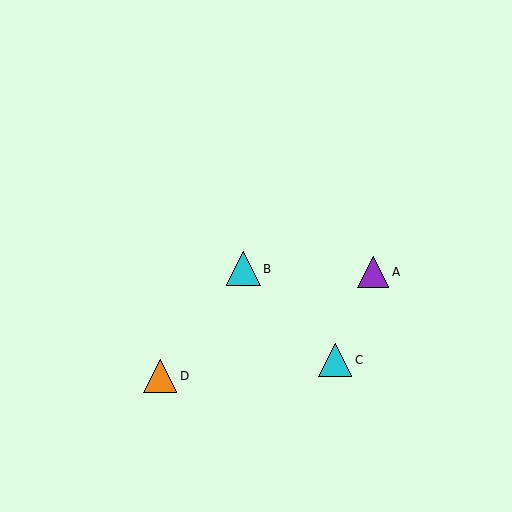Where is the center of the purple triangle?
The center of the purple triangle is at (373, 272).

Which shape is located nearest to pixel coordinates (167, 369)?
The orange triangle (labeled D) at (160, 376) is nearest to that location.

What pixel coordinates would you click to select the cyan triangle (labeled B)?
Click at (244, 269) to select the cyan triangle B.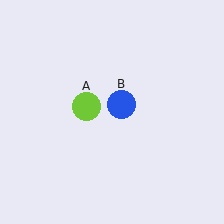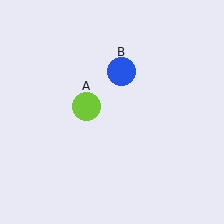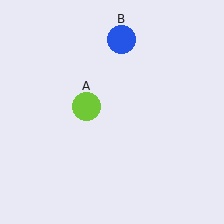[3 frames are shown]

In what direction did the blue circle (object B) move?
The blue circle (object B) moved up.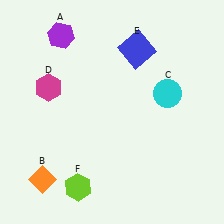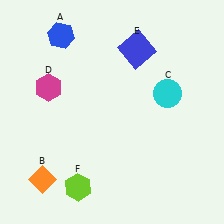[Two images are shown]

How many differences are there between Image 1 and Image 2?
There is 1 difference between the two images.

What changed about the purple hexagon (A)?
In Image 1, A is purple. In Image 2, it changed to blue.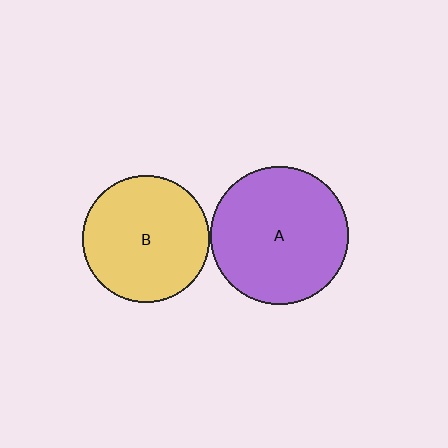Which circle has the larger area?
Circle A (purple).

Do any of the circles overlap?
No, none of the circles overlap.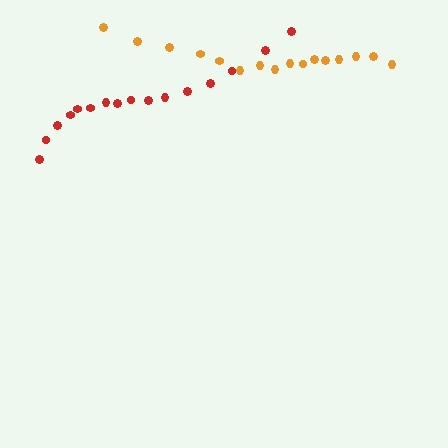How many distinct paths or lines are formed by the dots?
There are 2 distinct paths.